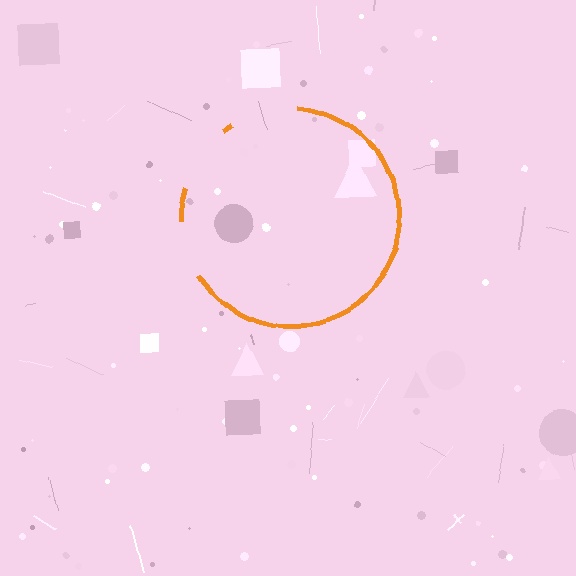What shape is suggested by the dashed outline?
The dashed outline suggests a circle.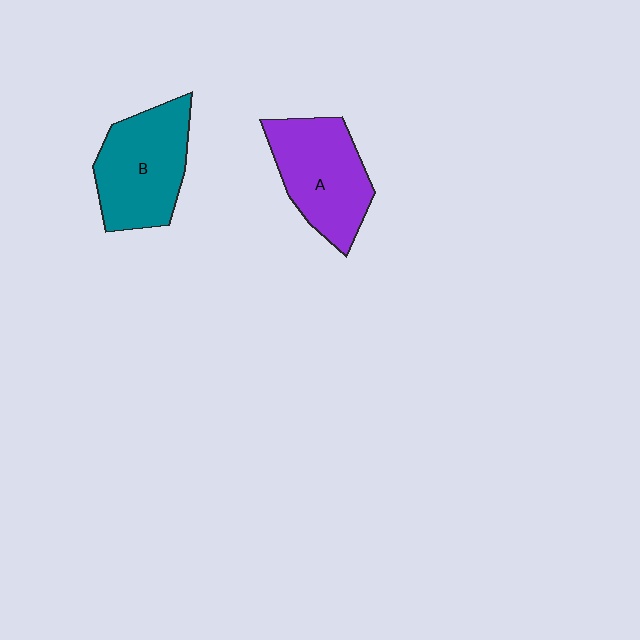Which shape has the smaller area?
Shape A (purple).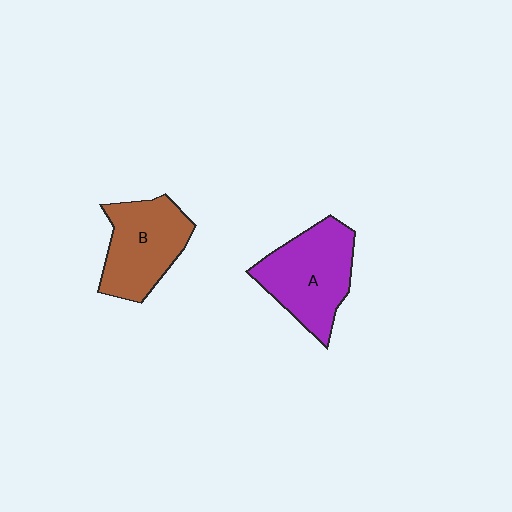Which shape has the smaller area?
Shape B (brown).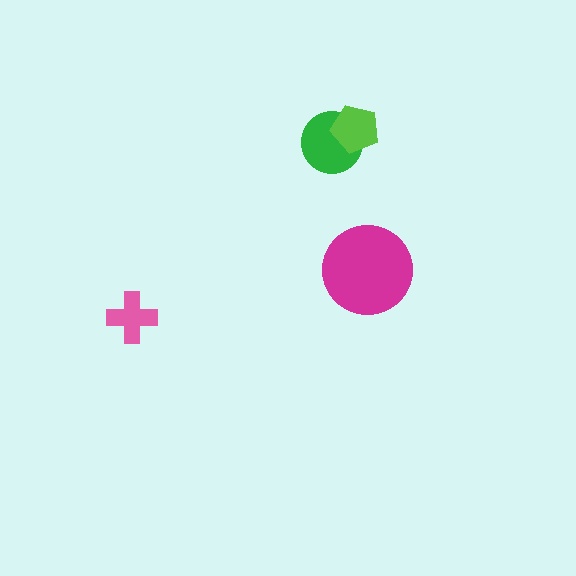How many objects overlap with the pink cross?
0 objects overlap with the pink cross.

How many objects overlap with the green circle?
1 object overlaps with the green circle.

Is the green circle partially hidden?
Yes, it is partially covered by another shape.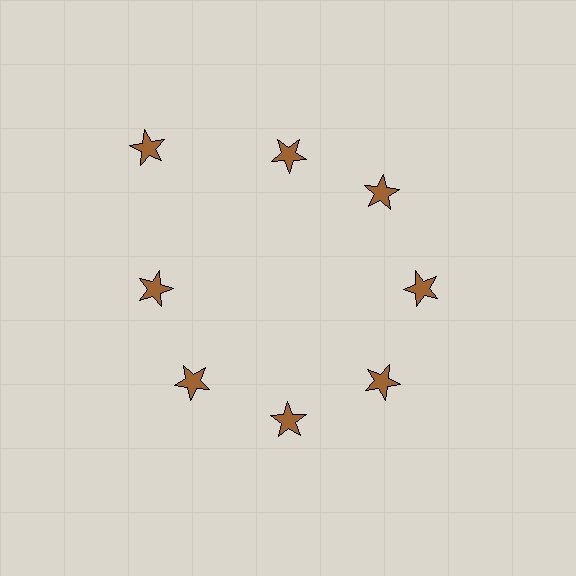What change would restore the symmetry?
The symmetry would be restored by moving it inward, back onto the ring so that all 8 stars sit at equal angles and equal distance from the center.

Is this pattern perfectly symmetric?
No. The 8 brown stars are arranged in a ring, but one element near the 10 o'clock position is pushed outward from the center, breaking the 8-fold rotational symmetry.